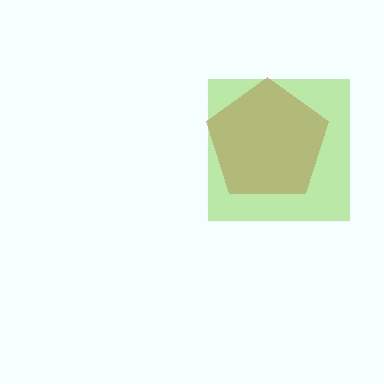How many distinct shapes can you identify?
There are 2 distinct shapes: a red pentagon, a lime square.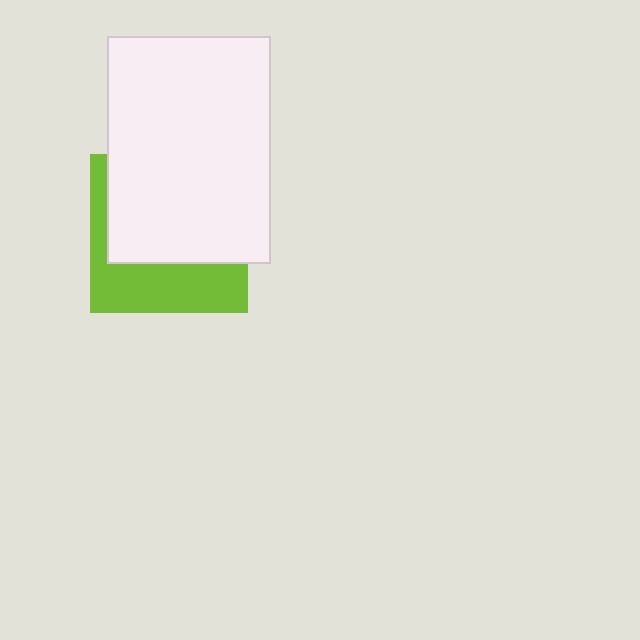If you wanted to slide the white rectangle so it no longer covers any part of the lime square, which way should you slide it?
Slide it up — that is the most direct way to separate the two shapes.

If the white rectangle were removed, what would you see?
You would see the complete lime square.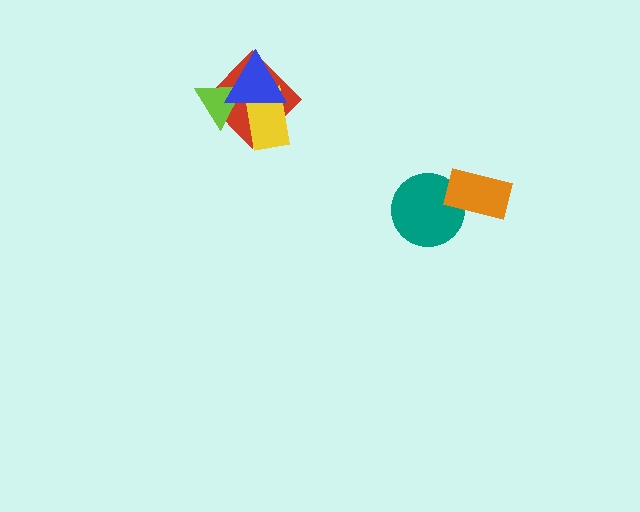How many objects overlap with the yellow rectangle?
3 objects overlap with the yellow rectangle.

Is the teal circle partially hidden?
Yes, it is partially covered by another shape.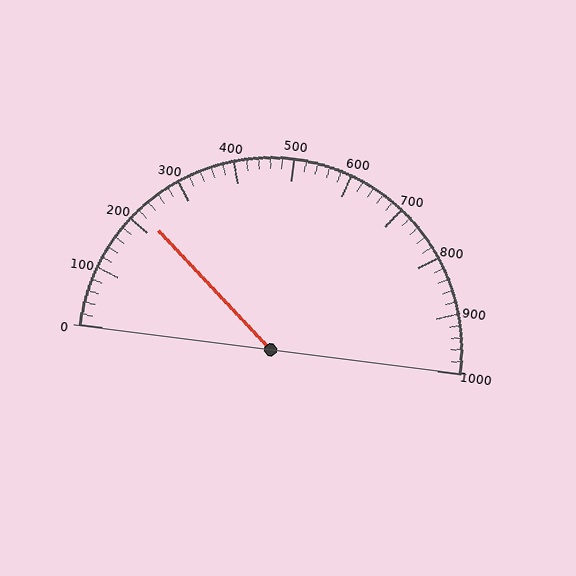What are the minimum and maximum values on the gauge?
The gauge ranges from 0 to 1000.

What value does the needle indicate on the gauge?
The needle indicates approximately 220.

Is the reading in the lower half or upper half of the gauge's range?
The reading is in the lower half of the range (0 to 1000).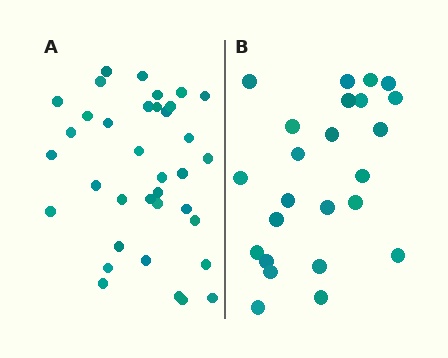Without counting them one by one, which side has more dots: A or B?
Region A (the left region) has more dots.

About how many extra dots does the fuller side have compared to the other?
Region A has roughly 12 or so more dots than region B.